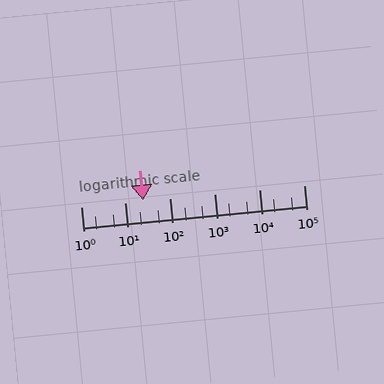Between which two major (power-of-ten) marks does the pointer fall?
The pointer is between 10 and 100.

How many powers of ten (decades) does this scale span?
The scale spans 5 decades, from 1 to 100000.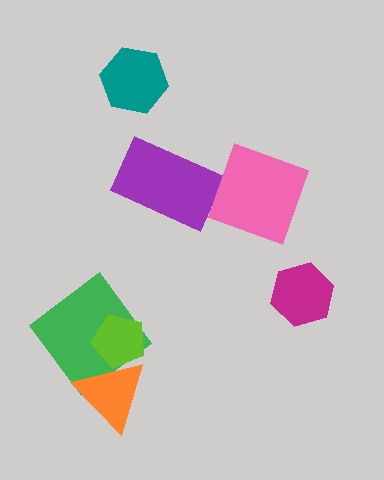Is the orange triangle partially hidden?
Yes, it is partially covered by another shape.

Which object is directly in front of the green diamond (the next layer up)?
The orange triangle is directly in front of the green diamond.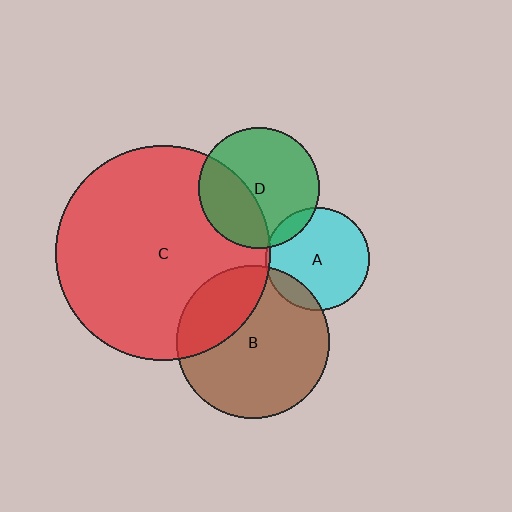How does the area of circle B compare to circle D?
Approximately 1.6 times.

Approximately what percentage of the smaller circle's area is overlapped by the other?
Approximately 35%.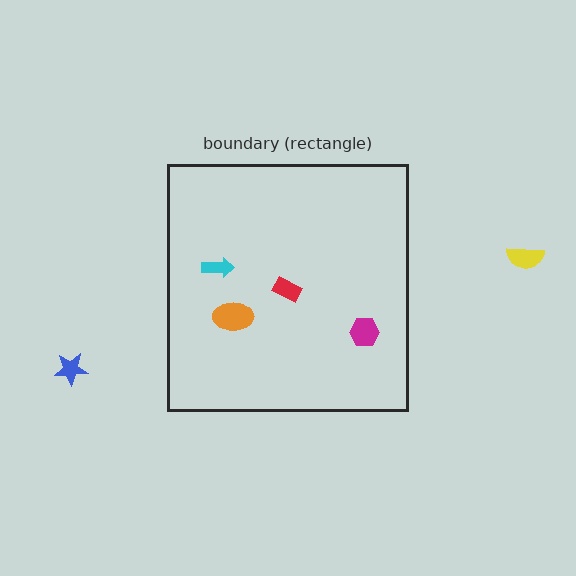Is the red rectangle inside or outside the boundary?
Inside.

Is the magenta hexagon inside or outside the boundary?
Inside.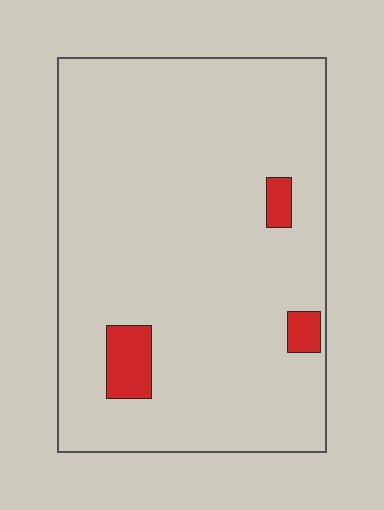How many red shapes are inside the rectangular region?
3.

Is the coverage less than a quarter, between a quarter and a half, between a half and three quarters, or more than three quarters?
Less than a quarter.